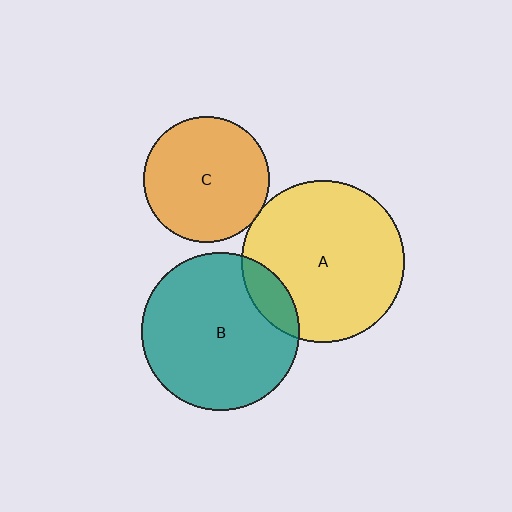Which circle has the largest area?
Circle A (yellow).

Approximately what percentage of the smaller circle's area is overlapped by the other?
Approximately 5%.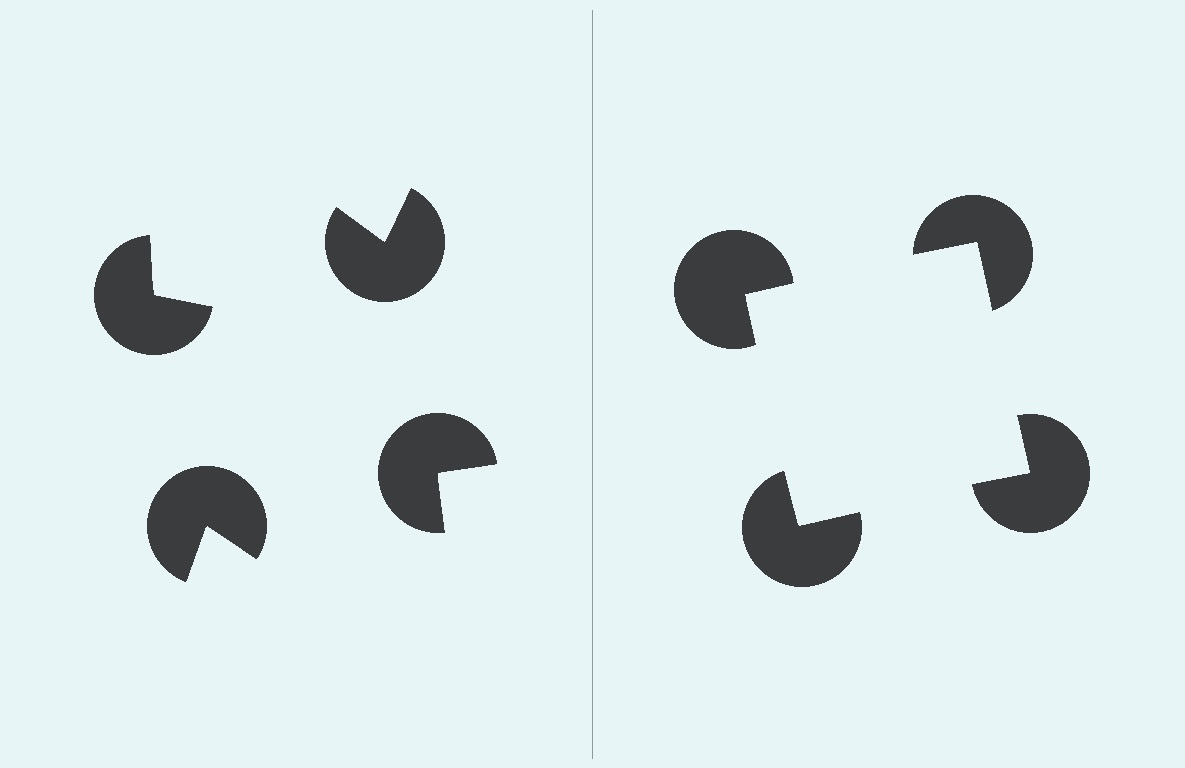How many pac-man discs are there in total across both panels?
8 — 4 on each side.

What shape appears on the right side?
An illusory square.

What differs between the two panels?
The pac-man discs are positioned identically on both sides; only the wedge orientations differ. On the right they align to a square; on the left they are misaligned.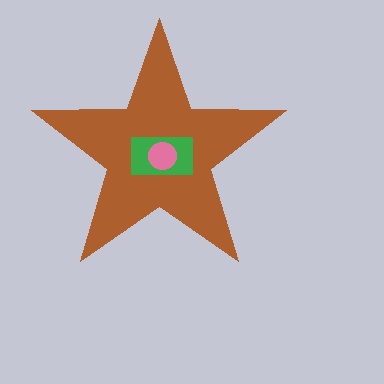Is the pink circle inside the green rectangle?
Yes.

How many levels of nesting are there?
3.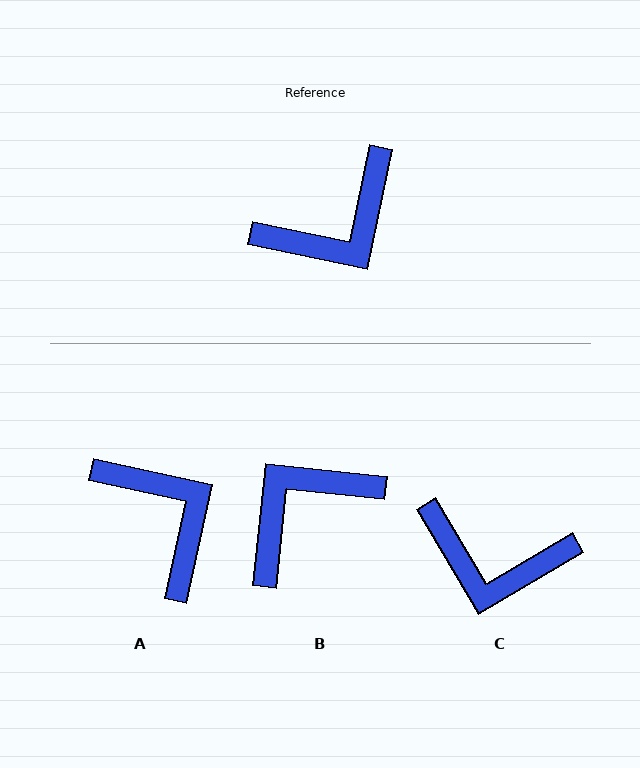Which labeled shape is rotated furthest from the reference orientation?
B, about 174 degrees away.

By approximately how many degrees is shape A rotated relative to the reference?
Approximately 90 degrees counter-clockwise.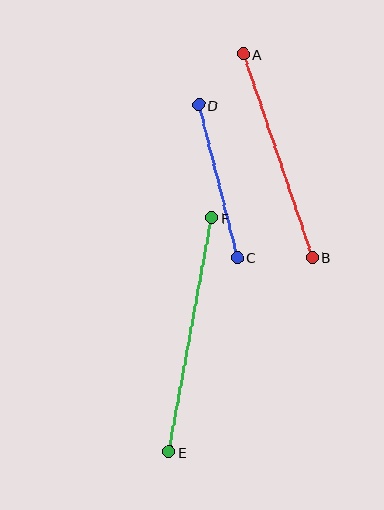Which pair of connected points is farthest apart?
Points E and F are farthest apart.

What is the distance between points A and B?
The distance is approximately 215 pixels.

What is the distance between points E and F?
The distance is approximately 238 pixels.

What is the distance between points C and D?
The distance is approximately 157 pixels.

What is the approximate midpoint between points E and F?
The midpoint is at approximately (190, 335) pixels.